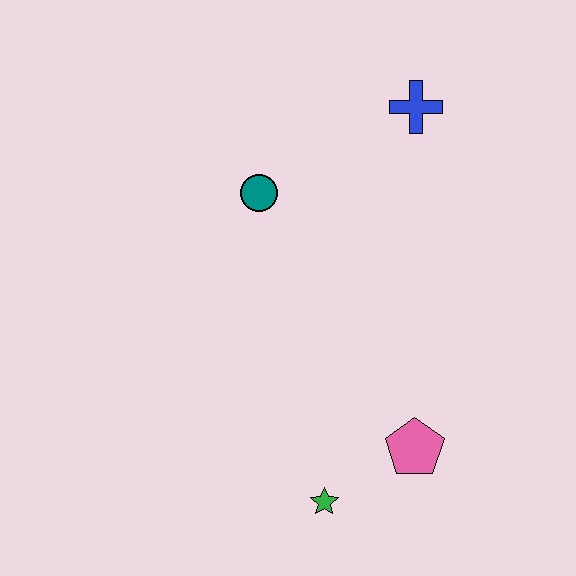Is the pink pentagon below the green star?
No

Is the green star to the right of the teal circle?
Yes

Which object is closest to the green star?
The pink pentagon is closest to the green star.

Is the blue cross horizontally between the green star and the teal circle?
No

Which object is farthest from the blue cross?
The green star is farthest from the blue cross.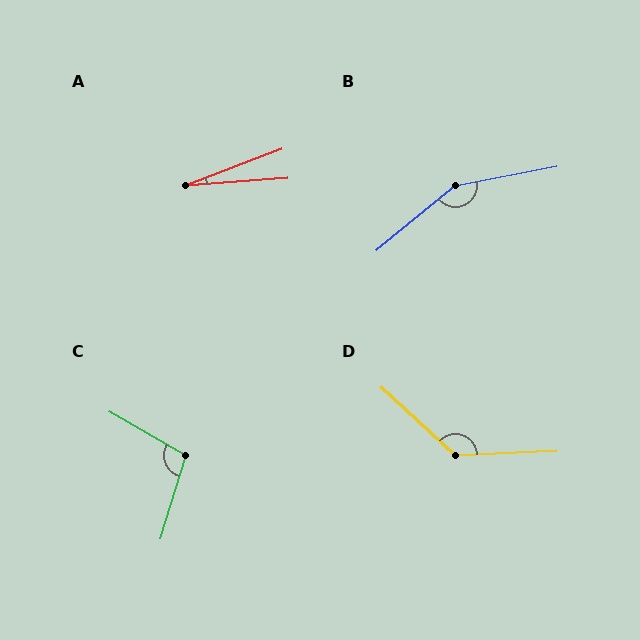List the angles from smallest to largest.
A (16°), C (103°), D (135°), B (152°).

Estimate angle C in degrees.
Approximately 103 degrees.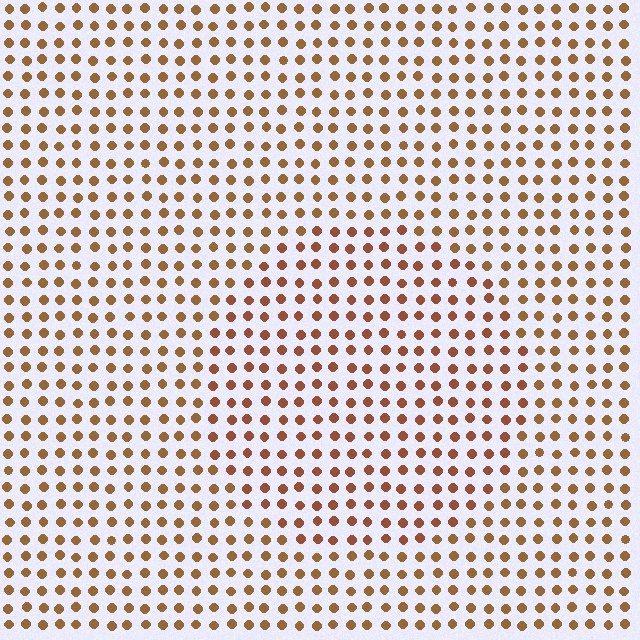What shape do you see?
I see a circle.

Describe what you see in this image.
The image is filled with small brown elements in a uniform arrangement. A circle-shaped region is visible where the elements are tinted to a slightly different hue, forming a subtle color boundary.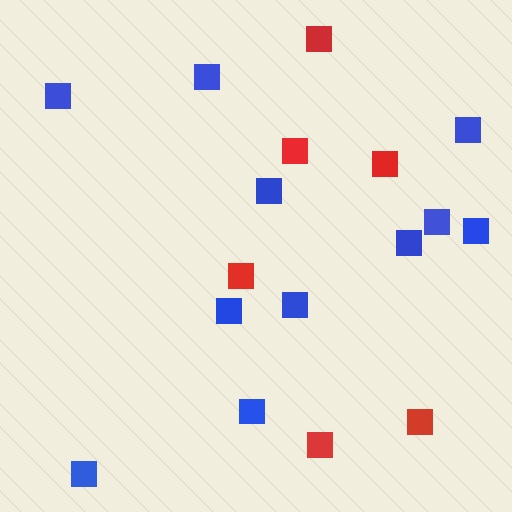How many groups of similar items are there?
There are 2 groups: one group of red squares (6) and one group of blue squares (11).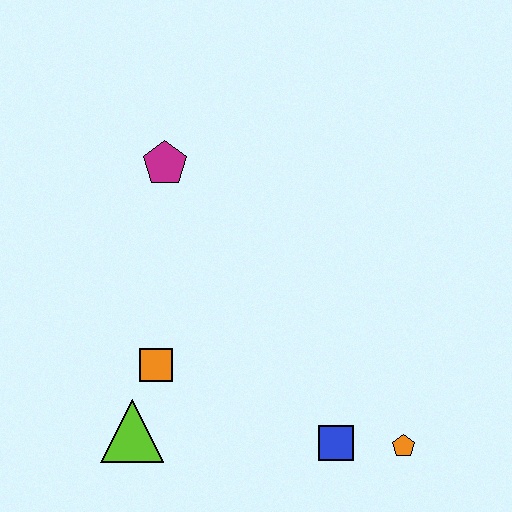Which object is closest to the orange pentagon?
The blue square is closest to the orange pentagon.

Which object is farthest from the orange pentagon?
The magenta pentagon is farthest from the orange pentagon.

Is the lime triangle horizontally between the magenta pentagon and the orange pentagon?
No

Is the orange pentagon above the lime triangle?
No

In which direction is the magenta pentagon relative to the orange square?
The magenta pentagon is above the orange square.